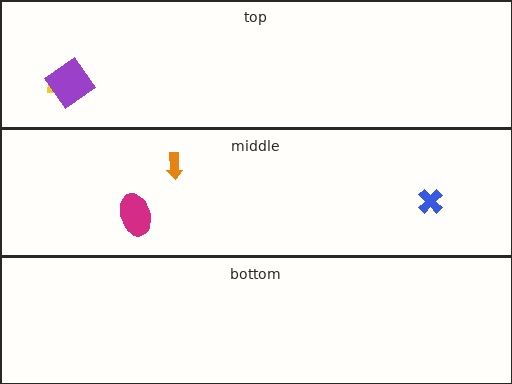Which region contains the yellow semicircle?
The top region.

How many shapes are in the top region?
2.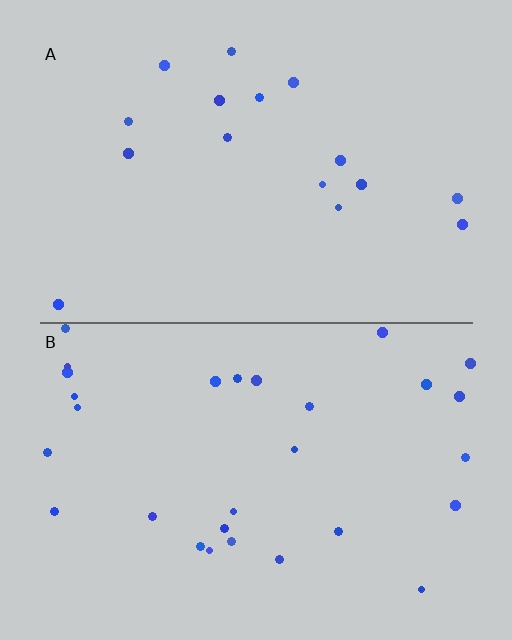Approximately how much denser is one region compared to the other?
Approximately 1.8× — region B over region A.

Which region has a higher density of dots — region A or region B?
B (the bottom).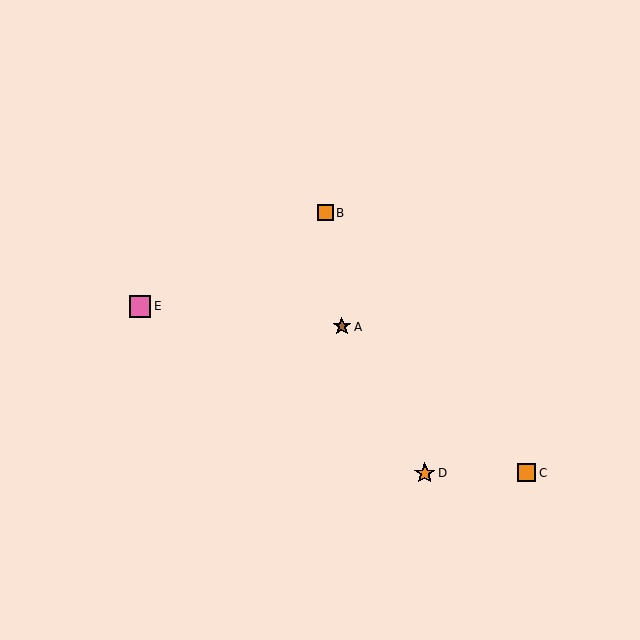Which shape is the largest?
The pink square (labeled E) is the largest.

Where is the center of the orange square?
The center of the orange square is at (527, 473).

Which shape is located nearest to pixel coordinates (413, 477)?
The orange star (labeled D) at (425, 473) is nearest to that location.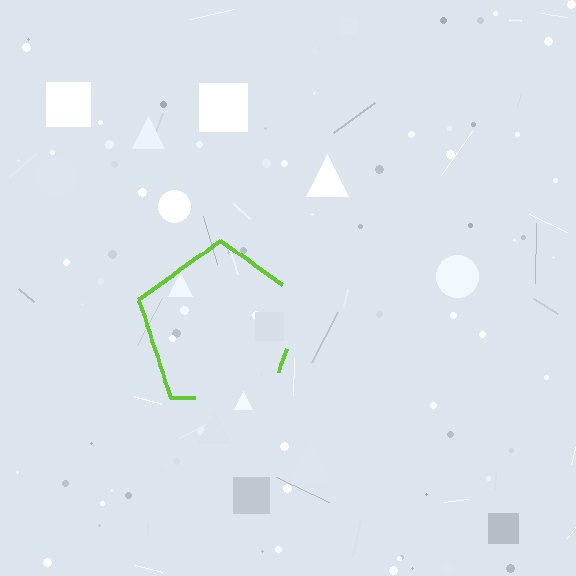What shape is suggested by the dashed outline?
The dashed outline suggests a pentagon.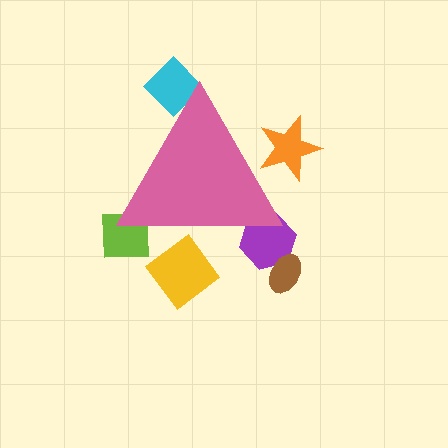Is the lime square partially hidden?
Yes, the lime square is partially hidden behind the pink triangle.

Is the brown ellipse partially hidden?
No, the brown ellipse is fully visible.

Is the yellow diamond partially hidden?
Yes, the yellow diamond is partially hidden behind the pink triangle.